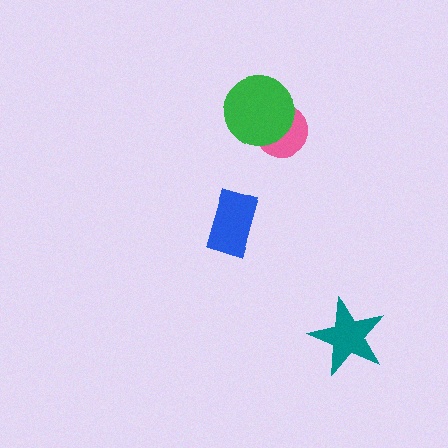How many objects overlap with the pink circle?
1 object overlaps with the pink circle.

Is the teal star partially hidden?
No, no other shape covers it.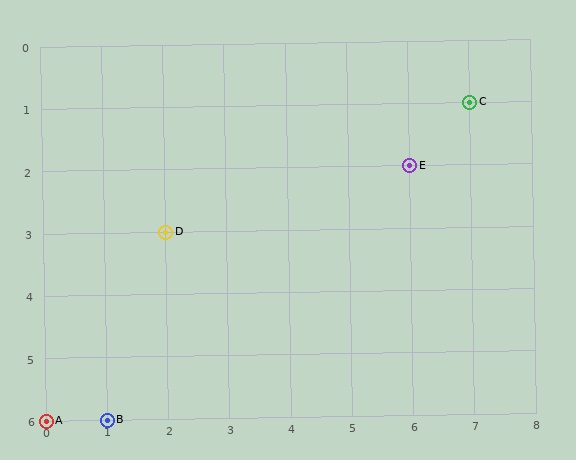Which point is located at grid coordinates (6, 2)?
Point E is at (6, 2).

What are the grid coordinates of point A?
Point A is at grid coordinates (0, 6).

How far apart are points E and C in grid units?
Points E and C are 1 column and 1 row apart (about 1.4 grid units diagonally).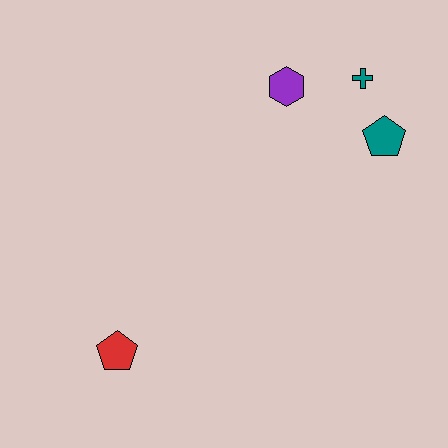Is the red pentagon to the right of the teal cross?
No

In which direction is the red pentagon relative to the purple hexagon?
The red pentagon is below the purple hexagon.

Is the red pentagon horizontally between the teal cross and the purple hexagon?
No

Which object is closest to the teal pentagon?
The teal cross is closest to the teal pentagon.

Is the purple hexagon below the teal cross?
Yes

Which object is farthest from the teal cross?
The red pentagon is farthest from the teal cross.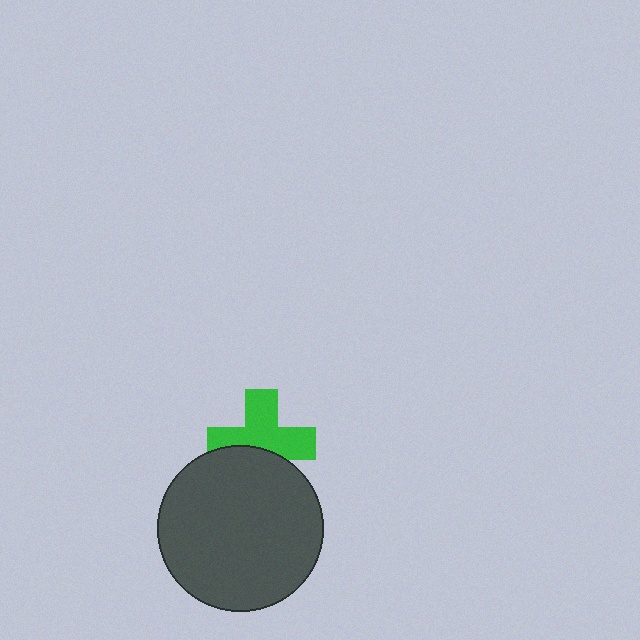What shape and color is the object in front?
The object in front is a dark gray circle.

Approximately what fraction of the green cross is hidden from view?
Roughly 35% of the green cross is hidden behind the dark gray circle.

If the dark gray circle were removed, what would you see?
You would see the complete green cross.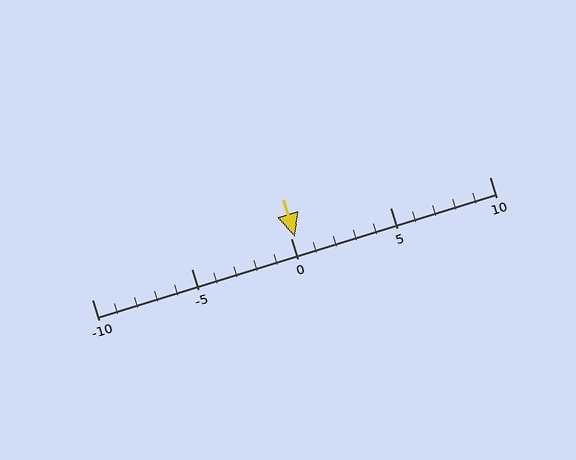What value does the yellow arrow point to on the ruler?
The yellow arrow points to approximately 0.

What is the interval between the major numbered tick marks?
The major tick marks are spaced 5 units apart.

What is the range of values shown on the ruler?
The ruler shows values from -10 to 10.